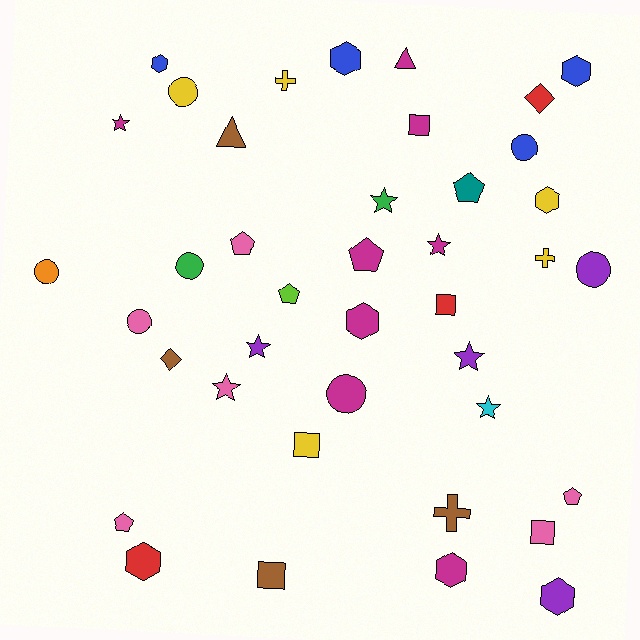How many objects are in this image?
There are 40 objects.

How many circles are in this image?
There are 7 circles.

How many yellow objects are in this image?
There are 5 yellow objects.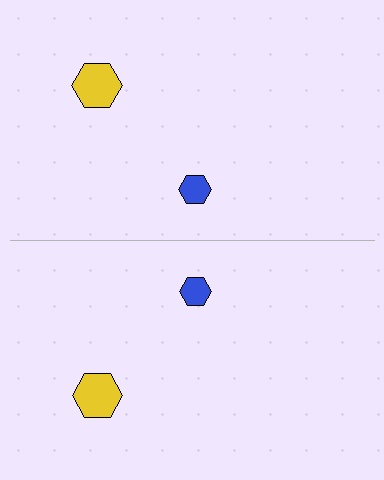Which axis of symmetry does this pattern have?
The pattern has a horizontal axis of symmetry running through the center of the image.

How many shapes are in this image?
There are 4 shapes in this image.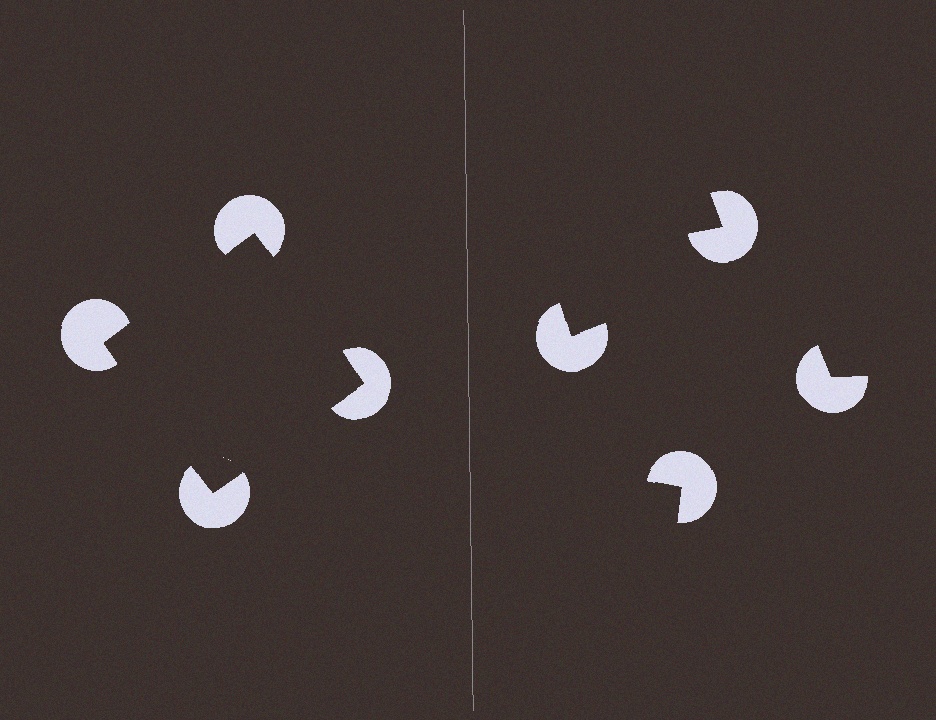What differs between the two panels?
The pac-man discs are positioned identically on both sides; only the wedge orientations differ. On the left they align to a square; on the right they are misaligned.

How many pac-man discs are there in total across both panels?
8 — 4 on each side.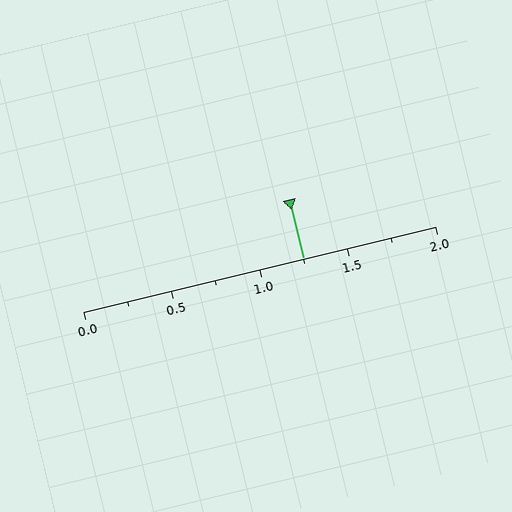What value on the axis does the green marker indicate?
The marker indicates approximately 1.25.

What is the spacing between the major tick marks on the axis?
The major ticks are spaced 0.5 apart.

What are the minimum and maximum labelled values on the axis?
The axis runs from 0.0 to 2.0.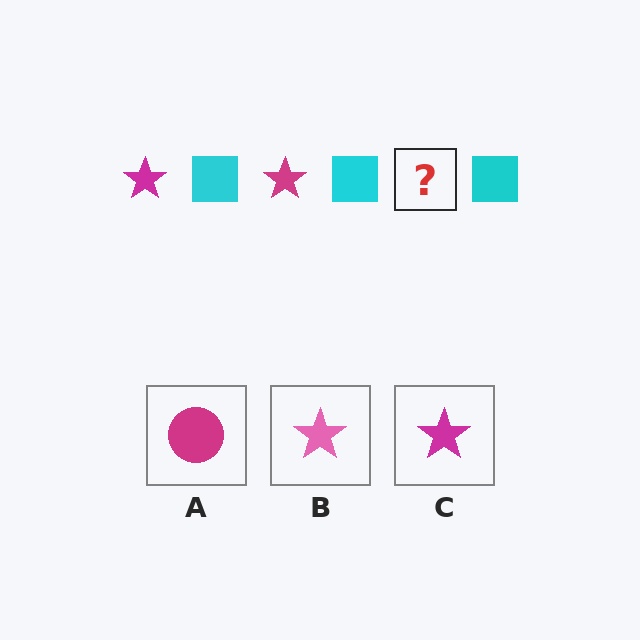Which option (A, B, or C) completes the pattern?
C.